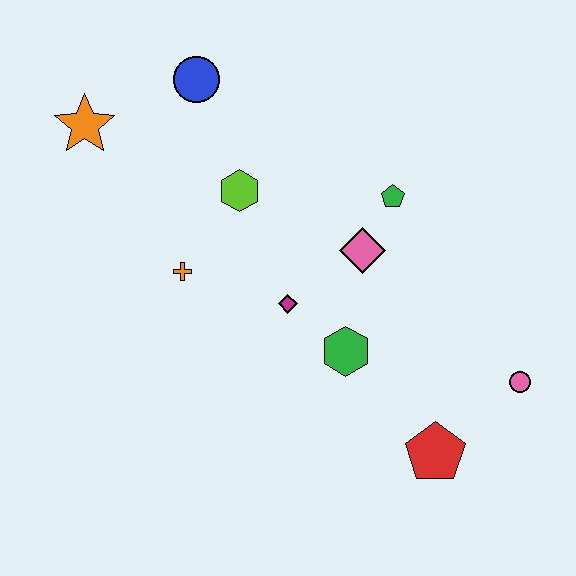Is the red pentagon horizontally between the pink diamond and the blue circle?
No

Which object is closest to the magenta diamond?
The green hexagon is closest to the magenta diamond.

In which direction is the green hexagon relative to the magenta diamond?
The green hexagon is to the right of the magenta diamond.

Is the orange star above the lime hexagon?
Yes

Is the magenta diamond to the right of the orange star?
Yes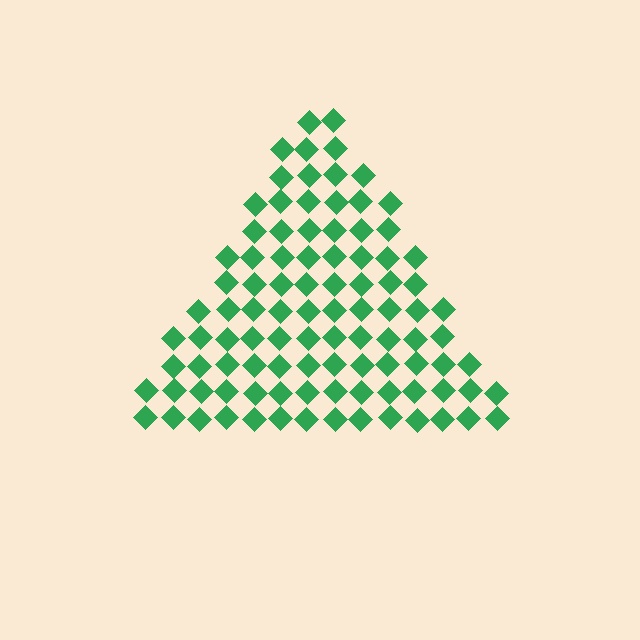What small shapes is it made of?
It is made of small diamonds.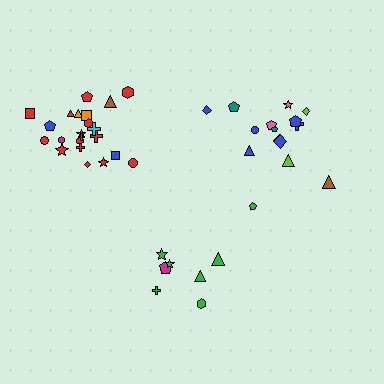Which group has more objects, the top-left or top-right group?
The top-left group.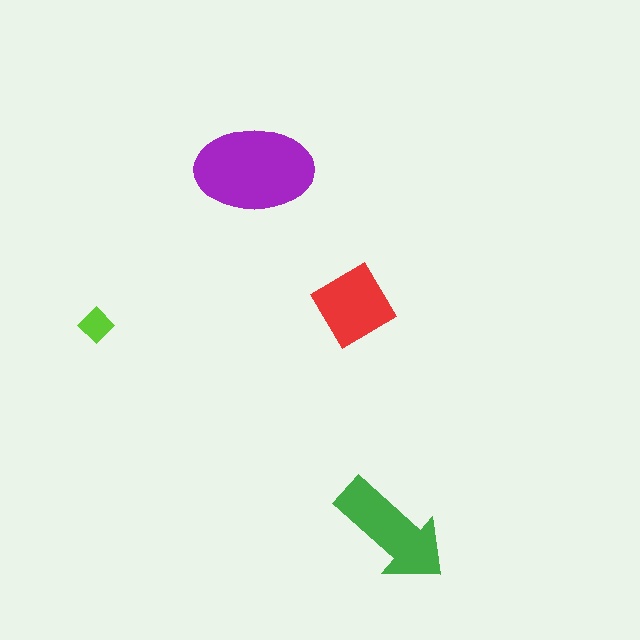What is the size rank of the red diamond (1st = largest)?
3rd.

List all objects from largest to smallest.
The purple ellipse, the green arrow, the red diamond, the lime diamond.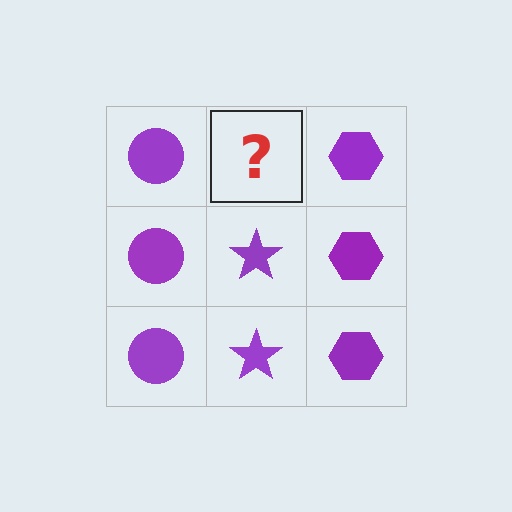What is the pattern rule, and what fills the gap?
The rule is that each column has a consistent shape. The gap should be filled with a purple star.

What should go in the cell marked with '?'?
The missing cell should contain a purple star.